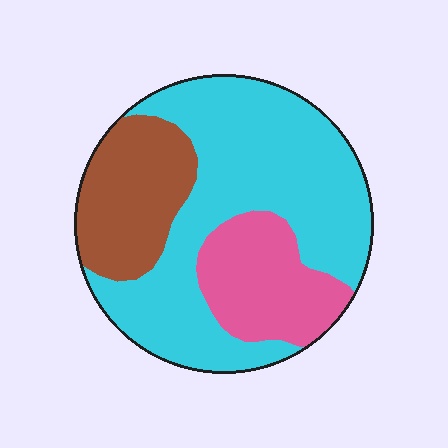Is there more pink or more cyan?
Cyan.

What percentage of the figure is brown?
Brown covers roughly 20% of the figure.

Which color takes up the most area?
Cyan, at roughly 60%.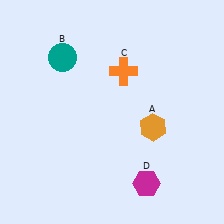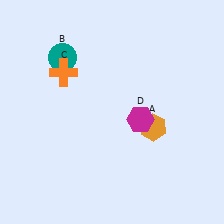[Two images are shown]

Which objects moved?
The objects that moved are: the orange cross (C), the magenta hexagon (D).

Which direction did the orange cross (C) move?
The orange cross (C) moved left.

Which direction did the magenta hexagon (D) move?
The magenta hexagon (D) moved up.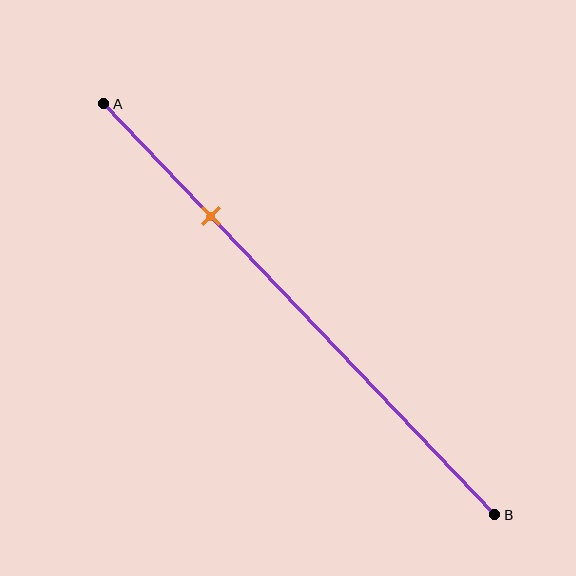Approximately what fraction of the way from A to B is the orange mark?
The orange mark is approximately 25% of the way from A to B.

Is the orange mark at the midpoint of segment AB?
No, the mark is at about 25% from A, not at the 50% midpoint.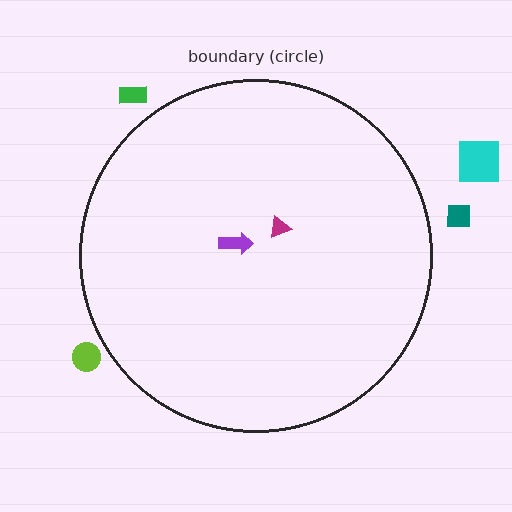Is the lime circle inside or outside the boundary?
Outside.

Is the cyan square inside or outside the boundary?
Outside.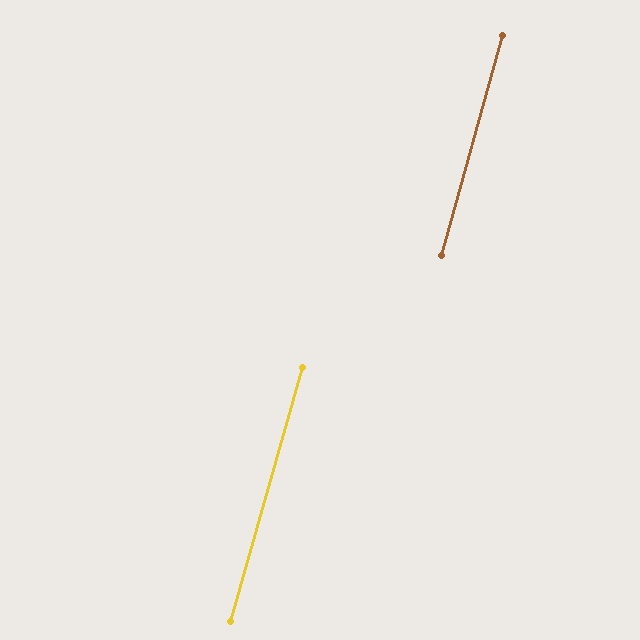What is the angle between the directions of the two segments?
Approximately 0 degrees.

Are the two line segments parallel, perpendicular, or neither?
Parallel — their directions differ by only 0.2°.